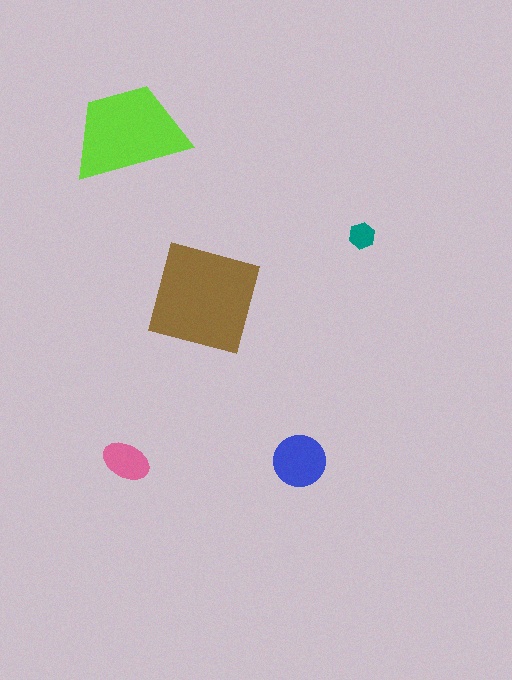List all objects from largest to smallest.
The brown square, the lime trapezoid, the blue circle, the pink ellipse, the teal hexagon.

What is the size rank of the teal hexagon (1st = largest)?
5th.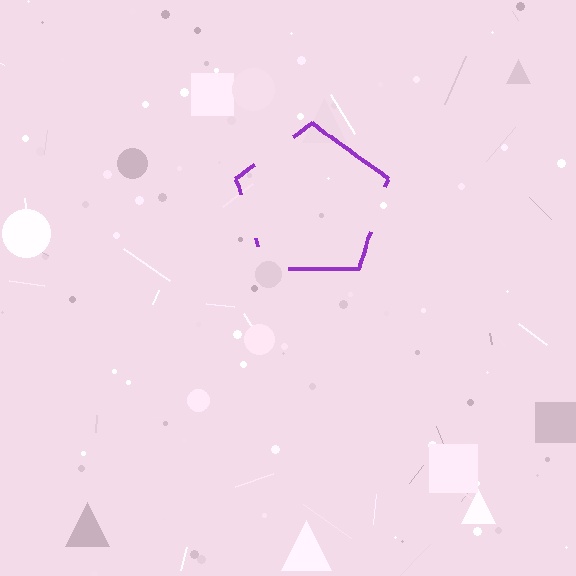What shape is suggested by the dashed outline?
The dashed outline suggests a pentagon.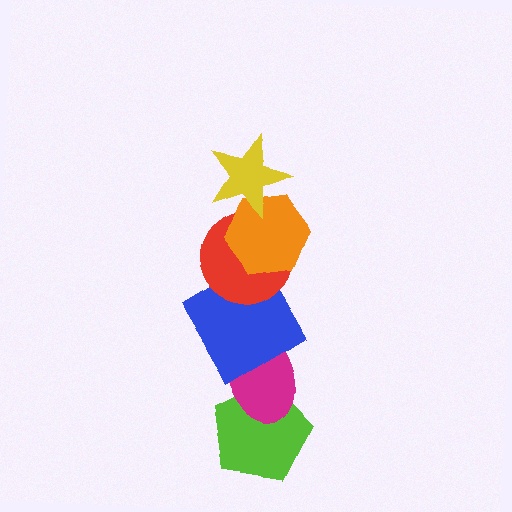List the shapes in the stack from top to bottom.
From top to bottom: the yellow star, the orange hexagon, the red circle, the blue diamond, the magenta ellipse, the lime pentagon.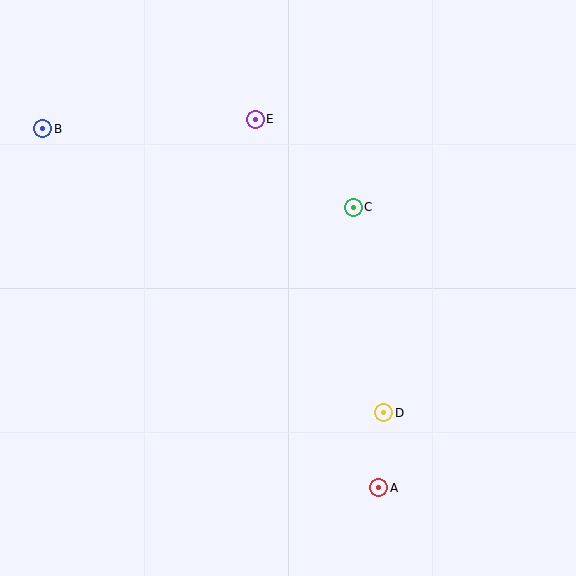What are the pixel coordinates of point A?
Point A is at (379, 488).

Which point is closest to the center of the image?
Point C at (353, 207) is closest to the center.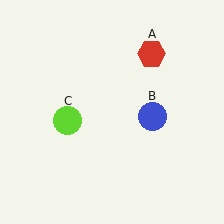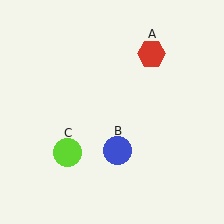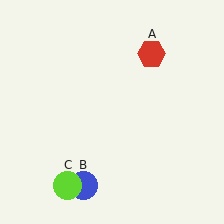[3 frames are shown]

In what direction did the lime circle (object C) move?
The lime circle (object C) moved down.